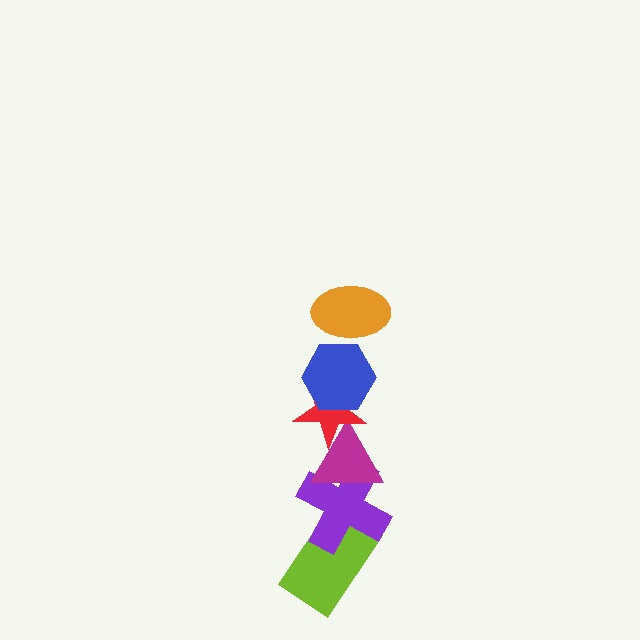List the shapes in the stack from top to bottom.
From top to bottom: the orange ellipse, the blue hexagon, the red star, the magenta triangle, the purple cross, the lime rectangle.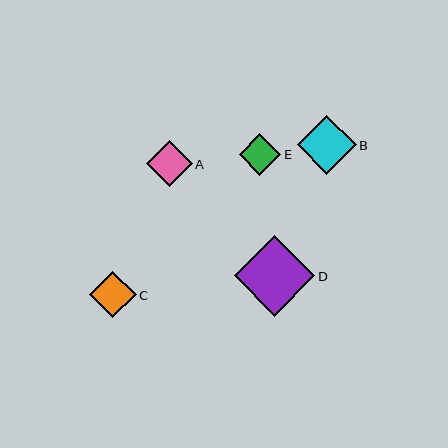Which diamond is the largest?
Diamond D is the largest with a size of approximately 80 pixels.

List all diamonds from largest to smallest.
From largest to smallest: D, B, C, A, E.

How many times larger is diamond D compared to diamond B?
Diamond D is approximately 1.4 times the size of diamond B.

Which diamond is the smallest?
Diamond E is the smallest with a size of approximately 41 pixels.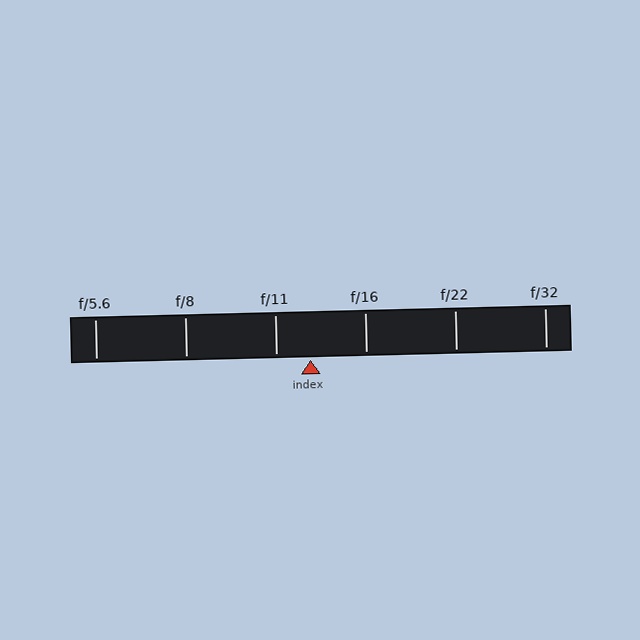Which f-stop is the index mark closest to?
The index mark is closest to f/11.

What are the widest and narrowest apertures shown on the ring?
The widest aperture shown is f/5.6 and the narrowest is f/32.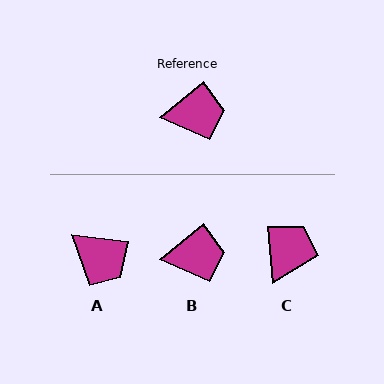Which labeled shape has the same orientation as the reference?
B.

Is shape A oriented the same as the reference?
No, it is off by about 47 degrees.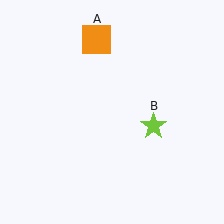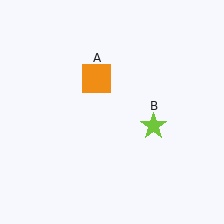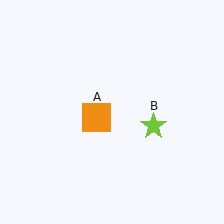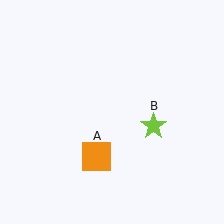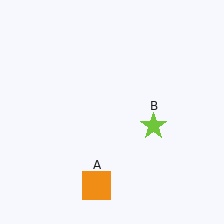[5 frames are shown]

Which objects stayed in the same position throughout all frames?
Lime star (object B) remained stationary.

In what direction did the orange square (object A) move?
The orange square (object A) moved down.